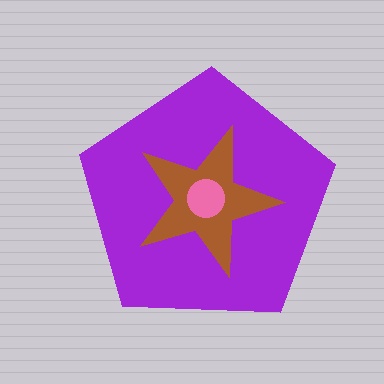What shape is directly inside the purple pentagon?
The brown star.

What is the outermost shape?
The purple pentagon.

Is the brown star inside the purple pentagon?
Yes.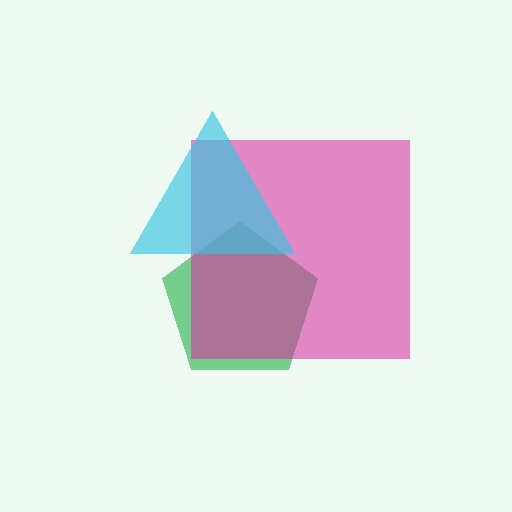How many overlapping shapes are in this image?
There are 3 overlapping shapes in the image.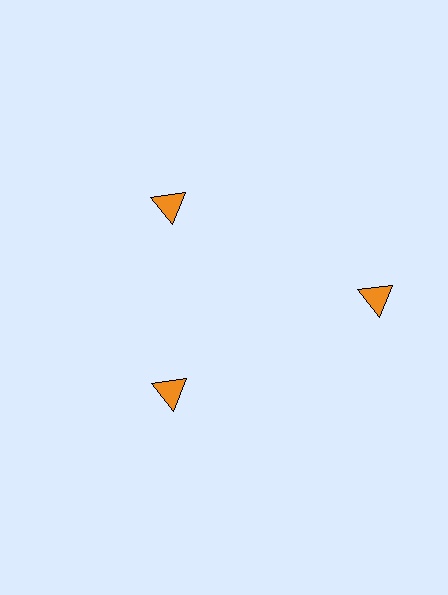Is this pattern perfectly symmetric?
No. The 3 orange triangles are arranged in a ring, but one element near the 3 o'clock position is pushed outward from the center, breaking the 3-fold rotational symmetry.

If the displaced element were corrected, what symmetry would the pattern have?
It would have 3-fold rotational symmetry — the pattern would map onto itself every 120 degrees.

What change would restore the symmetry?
The symmetry would be restored by moving it inward, back onto the ring so that all 3 triangles sit at equal angles and equal distance from the center.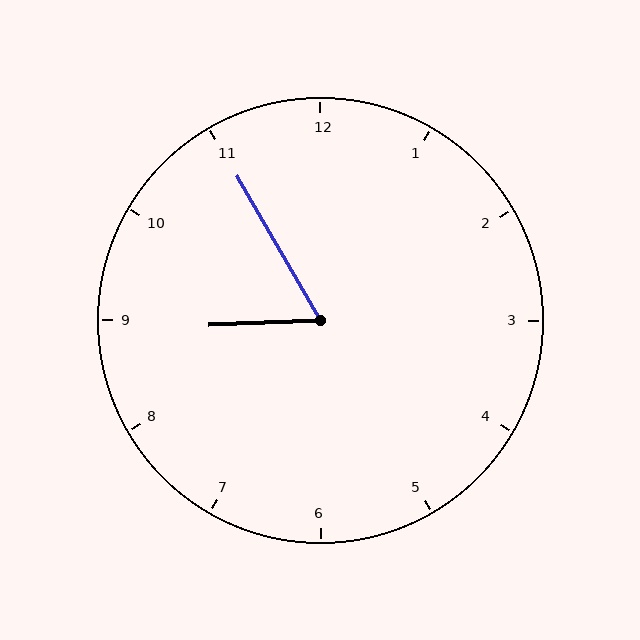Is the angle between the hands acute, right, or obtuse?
It is acute.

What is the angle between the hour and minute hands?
Approximately 62 degrees.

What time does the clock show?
8:55.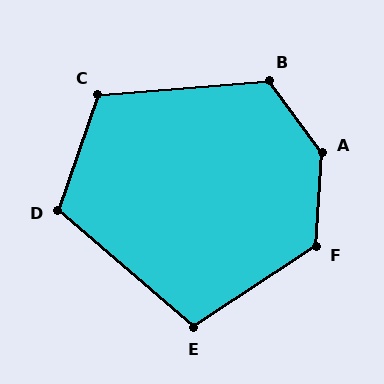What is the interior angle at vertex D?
Approximately 112 degrees (obtuse).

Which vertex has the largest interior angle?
A, at approximately 141 degrees.